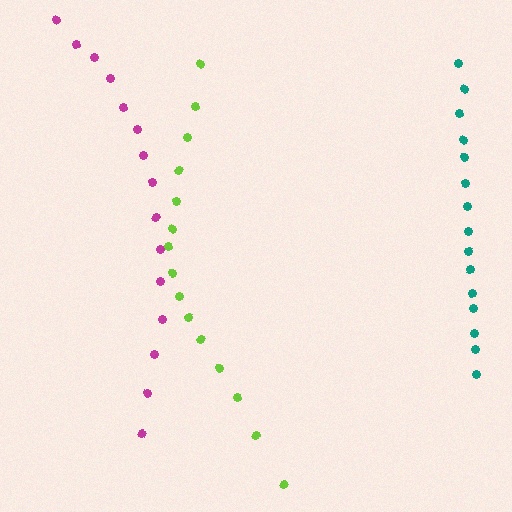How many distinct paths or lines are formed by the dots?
There are 3 distinct paths.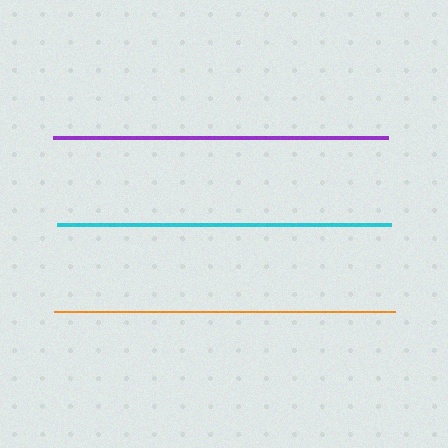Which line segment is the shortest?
The cyan line is the shortest at approximately 334 pixels.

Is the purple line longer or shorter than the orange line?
The orange line is longer than the purple line.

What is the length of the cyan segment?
The cyan segment is approximately 334 pixels long.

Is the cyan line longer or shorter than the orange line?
The orange line is longer than the cyan line.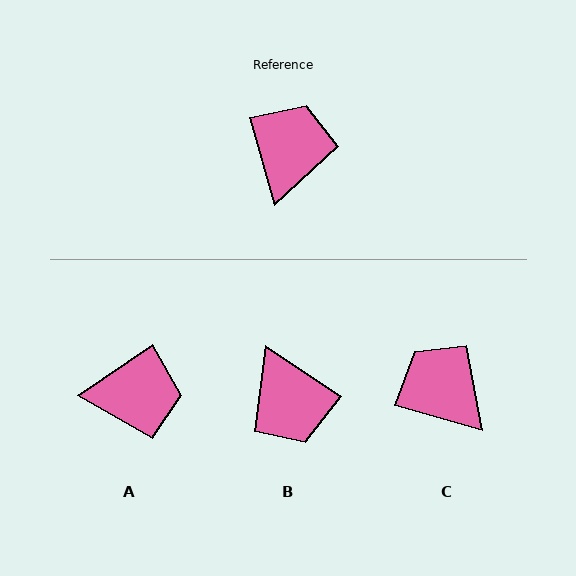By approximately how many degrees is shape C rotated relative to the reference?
Approximately 58 degrees counter-clockwise.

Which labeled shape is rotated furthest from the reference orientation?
B, about 140 degrees away.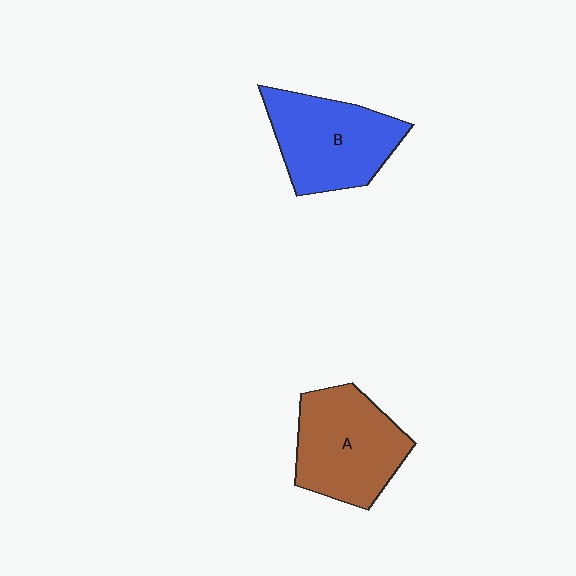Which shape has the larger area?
Shape A (brown).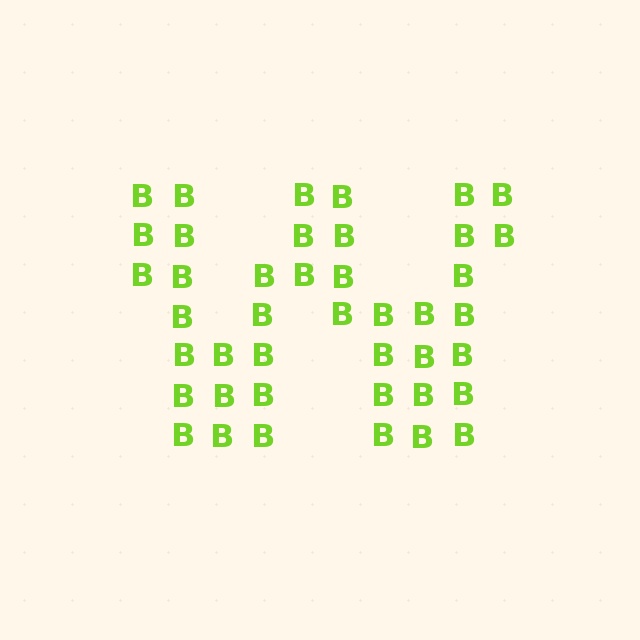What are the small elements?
The small elements are letter B's.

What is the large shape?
The large shape is the letter W.